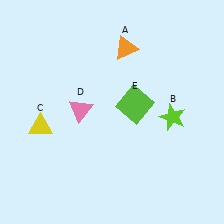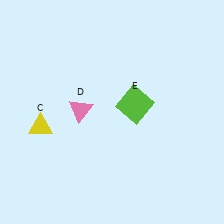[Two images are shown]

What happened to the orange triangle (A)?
The orange triangle (A) was removed in Image 2. It was in the top-right area of Image 1.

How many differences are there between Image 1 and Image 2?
There are 2 differences between the two images.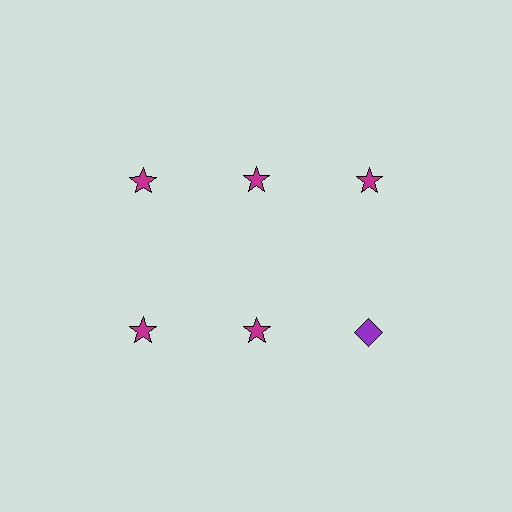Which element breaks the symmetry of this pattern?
The purple diamond in the second row, center column breaks the symmetry. All other shapes are magenta stars.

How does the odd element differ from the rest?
It differs in both color (purple instead of magenta) and shape (diamond instead of star).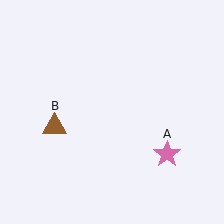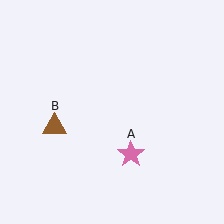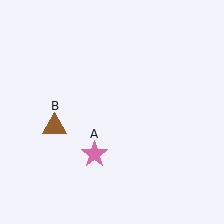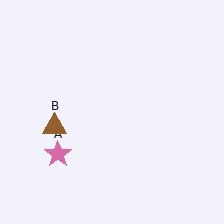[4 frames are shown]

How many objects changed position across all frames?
1 object changed position: pink star (object A).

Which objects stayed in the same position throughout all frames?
Brown triangle (object B) remained stationary.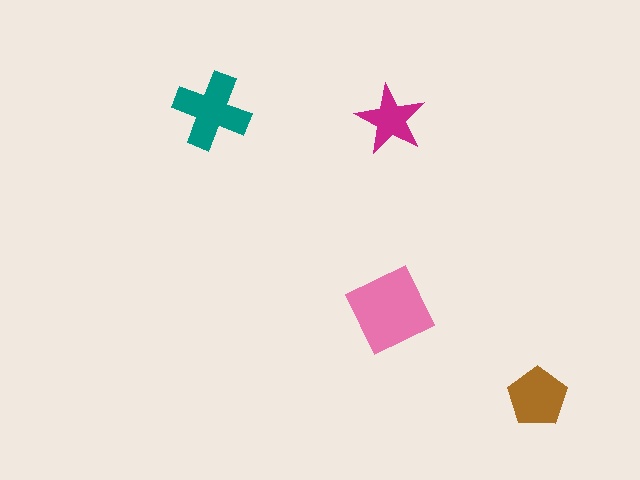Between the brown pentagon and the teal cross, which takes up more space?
The teal cross.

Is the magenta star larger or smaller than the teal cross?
Smaller.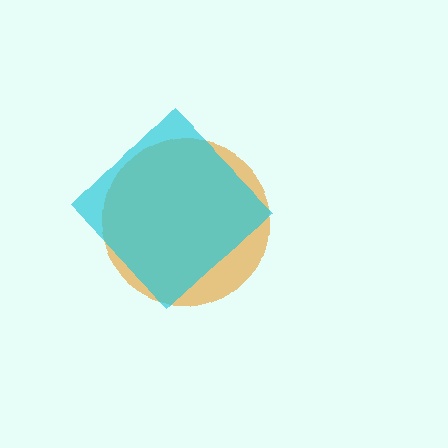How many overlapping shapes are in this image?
There are 2 overlapping shapes in the image.